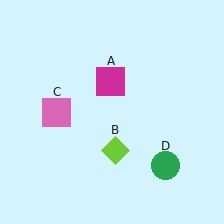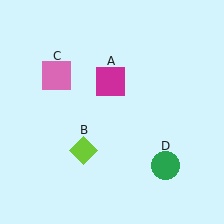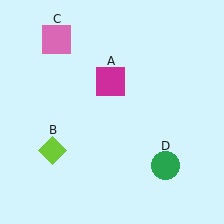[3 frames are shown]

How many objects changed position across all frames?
2 objects changed position: lime diamond (object B), pink square (object C).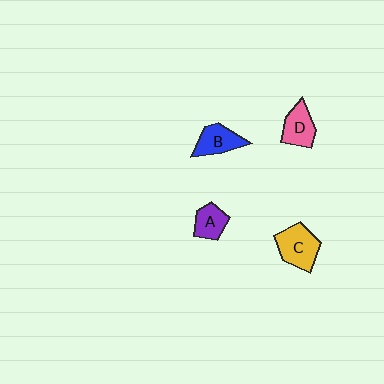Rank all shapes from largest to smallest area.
From largest to smallest: C (yellow), B (blue), D (pink), A (purple).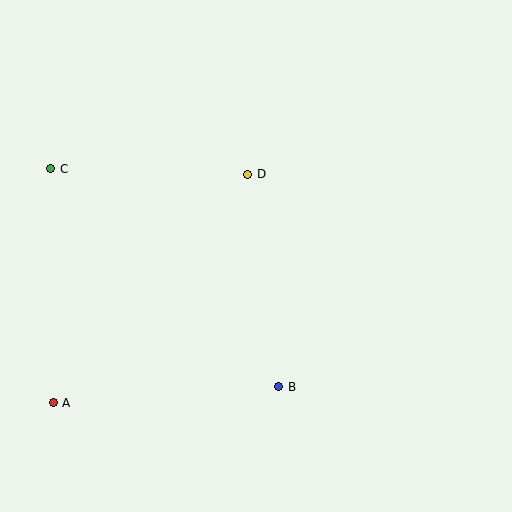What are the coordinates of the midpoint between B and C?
The midpoint between B and C is at (165, 278).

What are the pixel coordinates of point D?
Point D is at (248, 174).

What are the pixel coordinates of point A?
Point A is at (53, 403).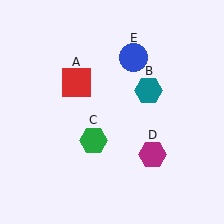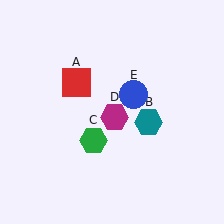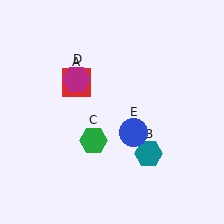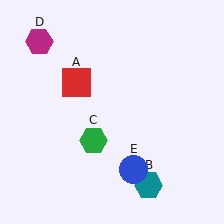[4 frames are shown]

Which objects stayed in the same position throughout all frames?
Red square (object A) and green hexagon (object C) remained stationary.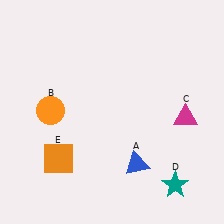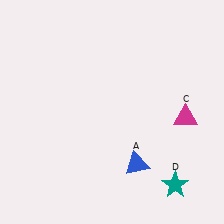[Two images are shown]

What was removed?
The orange circle (B), the orange square (E) were removed in Image 2.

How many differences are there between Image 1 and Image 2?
There are 2 differences between the two images.